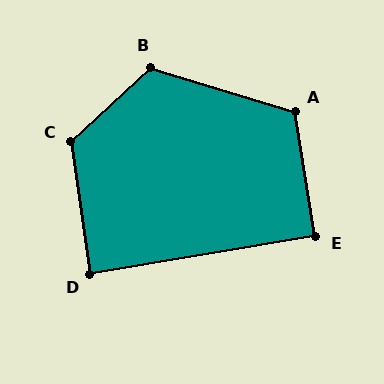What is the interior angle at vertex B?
Approximately 120 degrees (obtuse).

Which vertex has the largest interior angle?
C, at approximately 125 degrees.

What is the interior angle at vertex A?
Approximately 116 degrees (obtuse).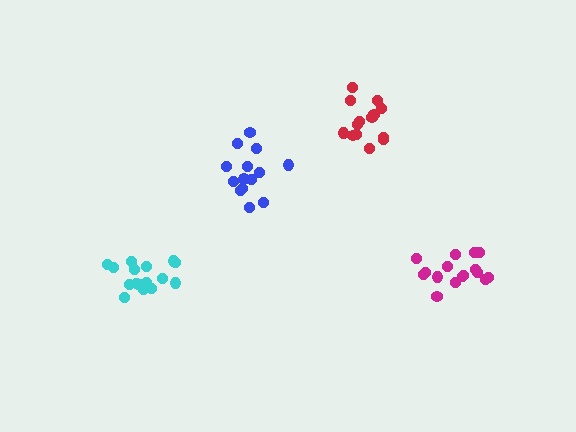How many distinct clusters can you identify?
There are 4 distinct clusters.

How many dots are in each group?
Group 1: 14 dots, Group 2: 17 dots, Group 3: 16 dots, Group 4: 14 dots (61 total).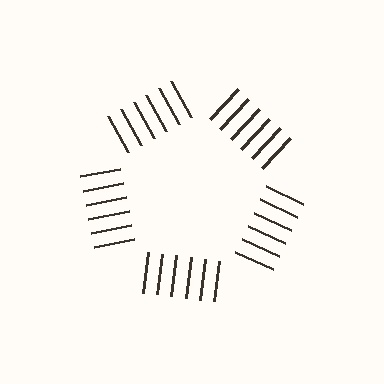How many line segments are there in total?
30 — 6 along each of the 5 edges.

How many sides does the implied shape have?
5 sides — the line-ends trace a pentagon.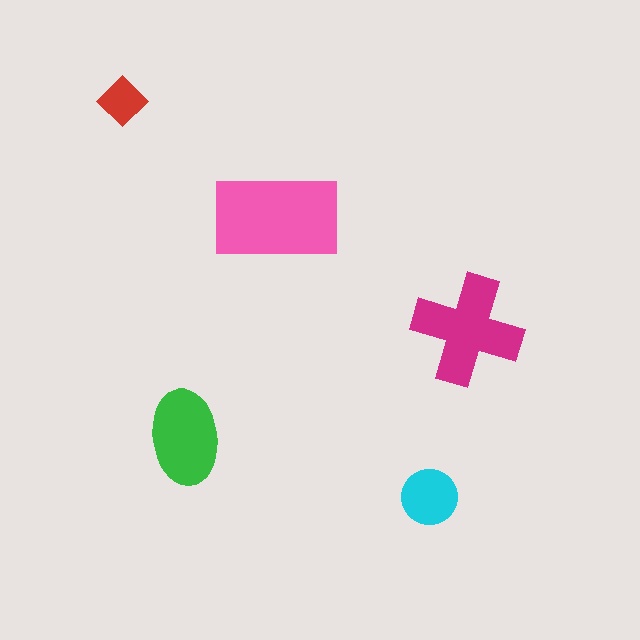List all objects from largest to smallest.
The pink rectangle, the magenta cross, the green ellipse, the cyan circle, the red diamond.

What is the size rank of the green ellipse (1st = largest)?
3rd.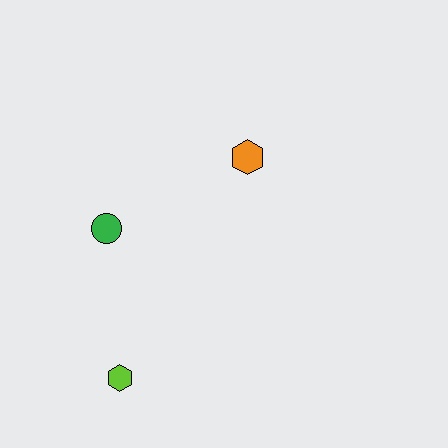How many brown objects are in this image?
There are no brown objects.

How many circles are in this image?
There is 1 circle.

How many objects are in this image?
There are 3 objects.